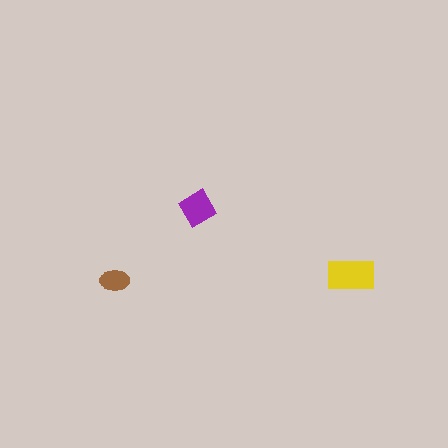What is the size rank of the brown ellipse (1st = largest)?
3rd.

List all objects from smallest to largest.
The brown ellipse, the purple diamond, the yellow rectangle.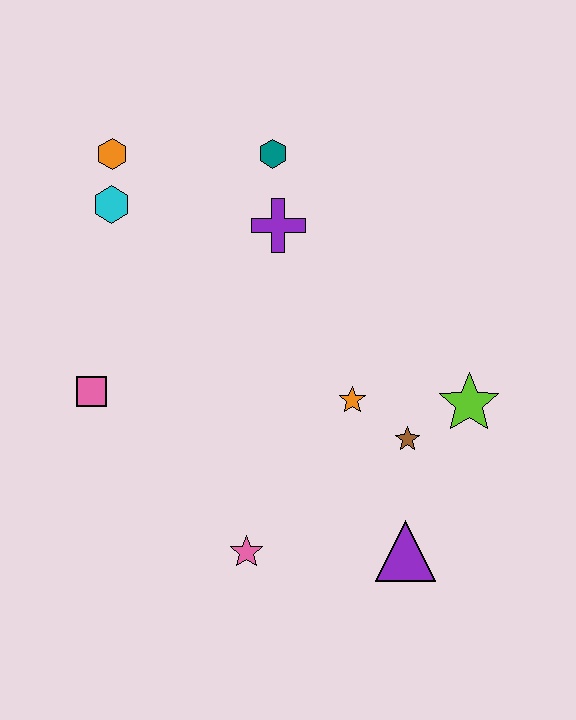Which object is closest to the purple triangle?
The brown star is closest to the purple triangle.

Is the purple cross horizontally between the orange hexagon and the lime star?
Yes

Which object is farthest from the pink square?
The lime star is farthest from the pink square.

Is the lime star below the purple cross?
Yes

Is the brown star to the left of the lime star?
Yes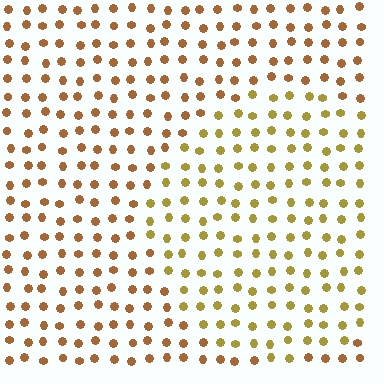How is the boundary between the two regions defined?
The boundary is defined purely by a slight shift in hue (about 27 degrees). Spacing, size, and orientation are identical on both sides.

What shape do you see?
I see a circle.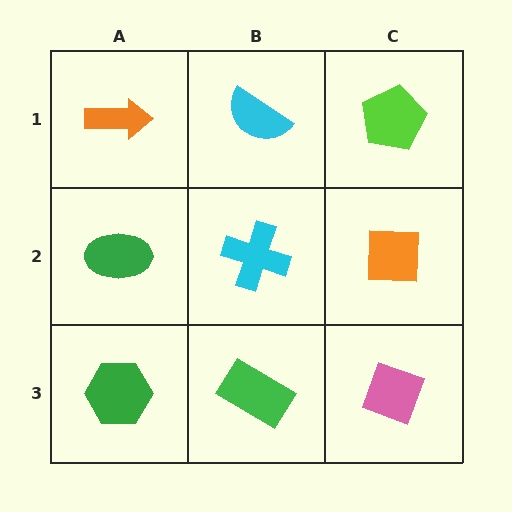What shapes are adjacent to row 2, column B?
A cyan semicircle (row 1, column B), a green rectangle (row 3, column B), a green ellipse (row 2, column A), an orange square (row 2, column C).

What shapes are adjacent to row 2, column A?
An orange arrow (row 1, column A), a green hexagon (row 3, column A), a cyan cross (row 2, column B).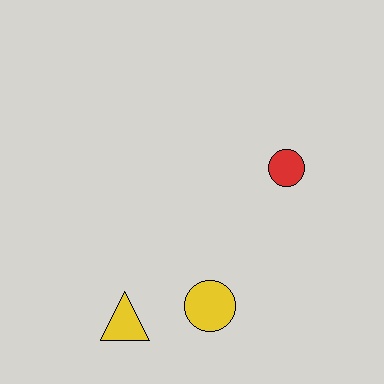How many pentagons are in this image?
There are no pentagons.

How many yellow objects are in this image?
There are 2 yellow objects.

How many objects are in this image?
There are 3 objects.